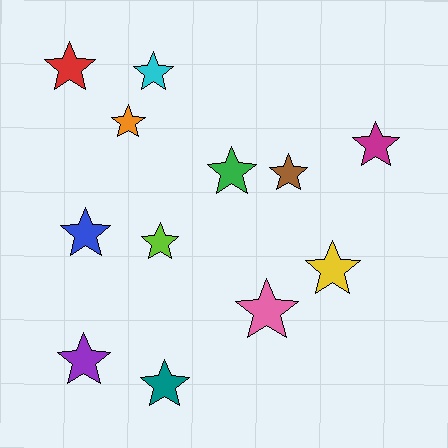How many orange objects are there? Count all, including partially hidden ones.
There is 1 orange object.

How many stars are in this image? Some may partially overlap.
There are 12 stars.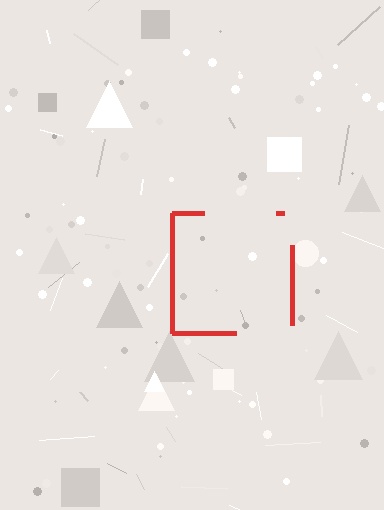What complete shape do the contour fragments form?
The contour fragments form a square.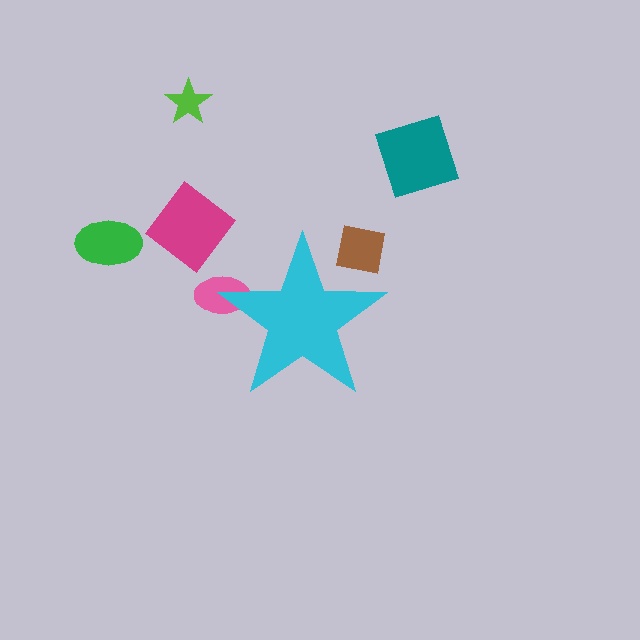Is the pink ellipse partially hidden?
Yes, the pink ellipse is partially hidden behind the cyan star.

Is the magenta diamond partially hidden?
No, the magenta diamond is fully visible.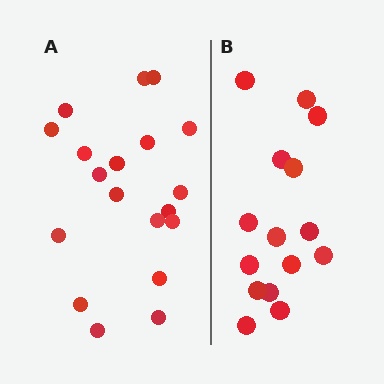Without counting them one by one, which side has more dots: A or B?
Region A (the left region) has more dots.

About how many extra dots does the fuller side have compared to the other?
Region A has about 4 more dots than region B.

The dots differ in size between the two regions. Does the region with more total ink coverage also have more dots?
No. Region B has more total ink coverage because its dots are larger, but region A actually contains more individual dots. Total area can be misleading — the number of items is what matters here.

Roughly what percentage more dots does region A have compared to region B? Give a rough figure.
About 25% more.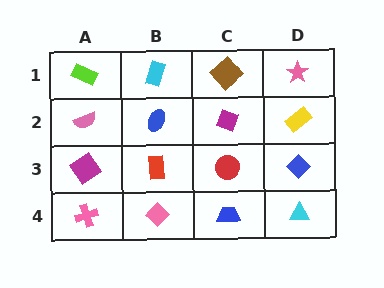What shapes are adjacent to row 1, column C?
A magenta diamond (row 2, column C), a cyan rectangle (row 1, column B), a pink star (row 1, column D).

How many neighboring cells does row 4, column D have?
2.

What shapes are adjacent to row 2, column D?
A pink star (row 1, column D), a blue diamond (row 3, column D), a magenta diamond (row 2, column C).